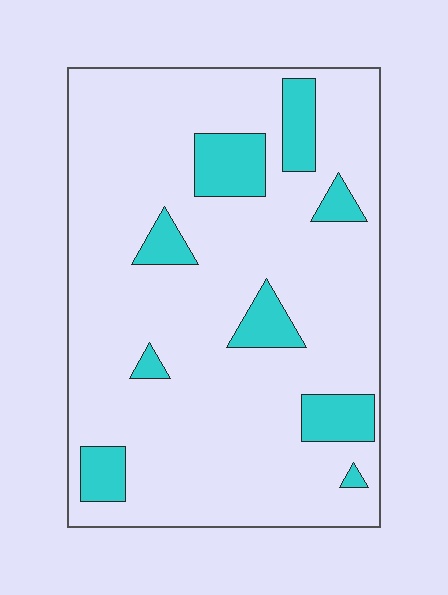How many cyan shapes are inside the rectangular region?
9.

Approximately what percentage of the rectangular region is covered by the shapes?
Approximately 15%.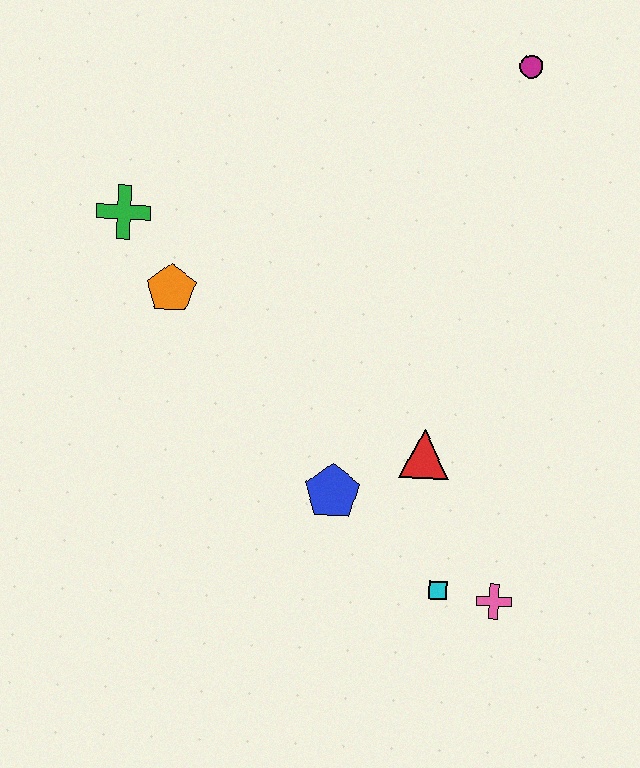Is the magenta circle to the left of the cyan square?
No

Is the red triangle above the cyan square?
Yes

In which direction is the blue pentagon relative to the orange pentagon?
The blue pentagon is below the orange pentagon.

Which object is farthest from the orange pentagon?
The pink cross is farthest from the orange pentagon.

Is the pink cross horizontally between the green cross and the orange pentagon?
No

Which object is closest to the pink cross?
The cyan square is closest to the pink cross.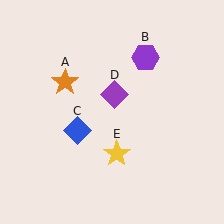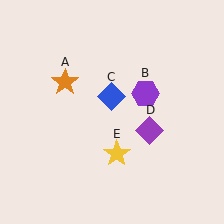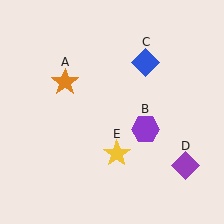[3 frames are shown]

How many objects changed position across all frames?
3 objects changed position: purple hexagon (object B), blue diamond (object C), purple diamond (object D).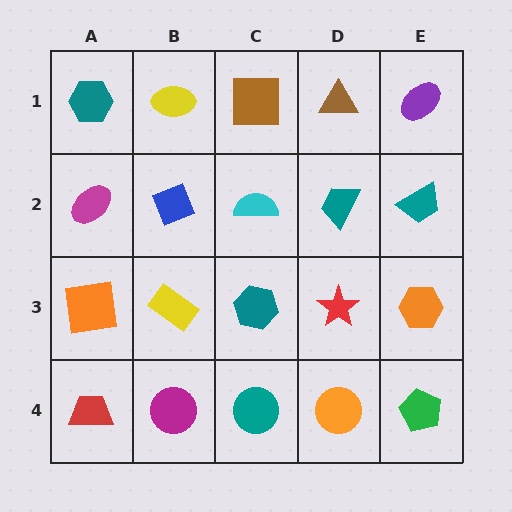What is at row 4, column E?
A green pentagon.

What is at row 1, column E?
A purple ellipse.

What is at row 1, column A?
A teal hexagon.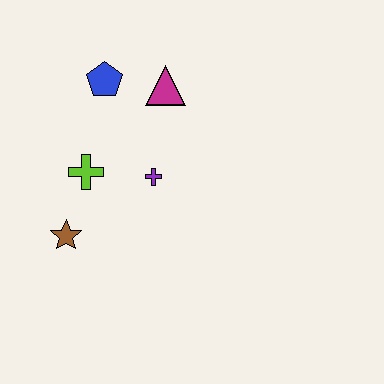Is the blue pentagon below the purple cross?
No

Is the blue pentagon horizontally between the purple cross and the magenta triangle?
No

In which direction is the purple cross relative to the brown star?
The purple cross is to the right of the brown star.